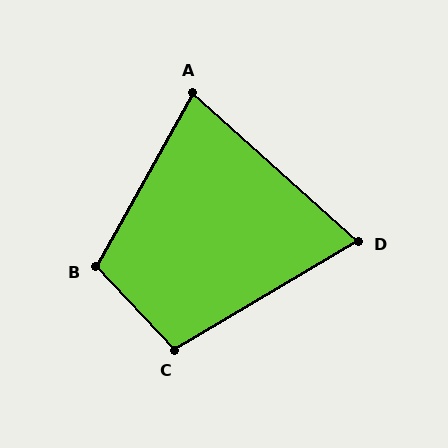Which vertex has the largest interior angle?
B, at approximately 107 degrees.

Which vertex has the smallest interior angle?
D, at approximately 73 degrees.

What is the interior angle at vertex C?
Approximately 103 degrees (obtuse).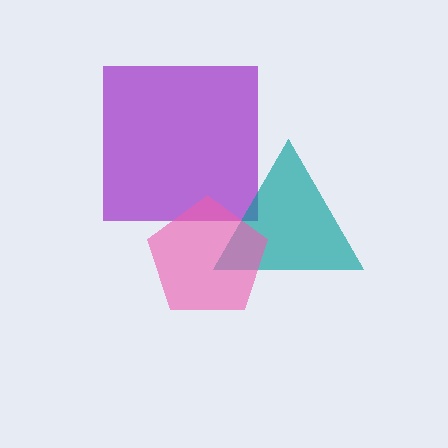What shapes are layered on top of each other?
The layered shapes are: a purple square, a teal triangle, a pink pentagon.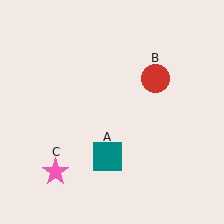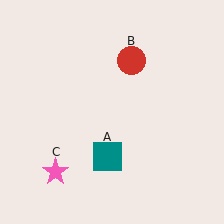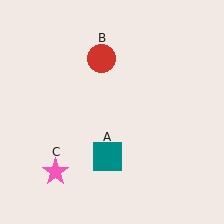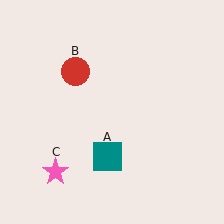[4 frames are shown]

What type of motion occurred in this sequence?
The red circle (object B) rotated counterclockwise around the center of the scene.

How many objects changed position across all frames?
1 object changed position: red circle (object B).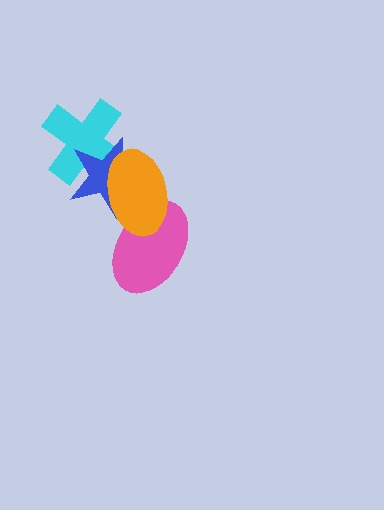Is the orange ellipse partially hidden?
No, no other shape covers it.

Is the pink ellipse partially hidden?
Yes, it is partially covered by another shape.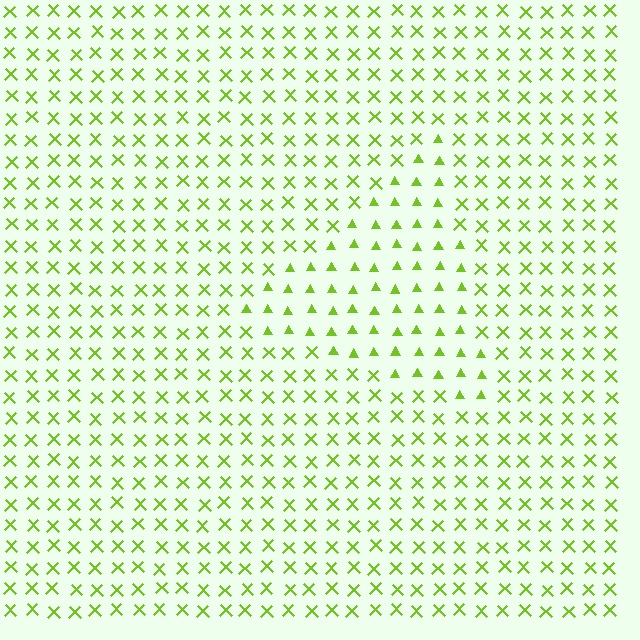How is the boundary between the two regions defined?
The boundary is defined by a change in element shape: triangles inside vs. X marks outside. All elements share the same color and spacing.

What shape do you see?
I see a triangle.